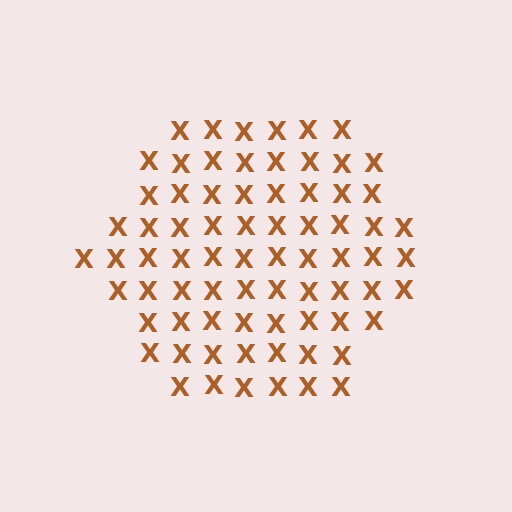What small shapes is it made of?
It is made of small letter X's.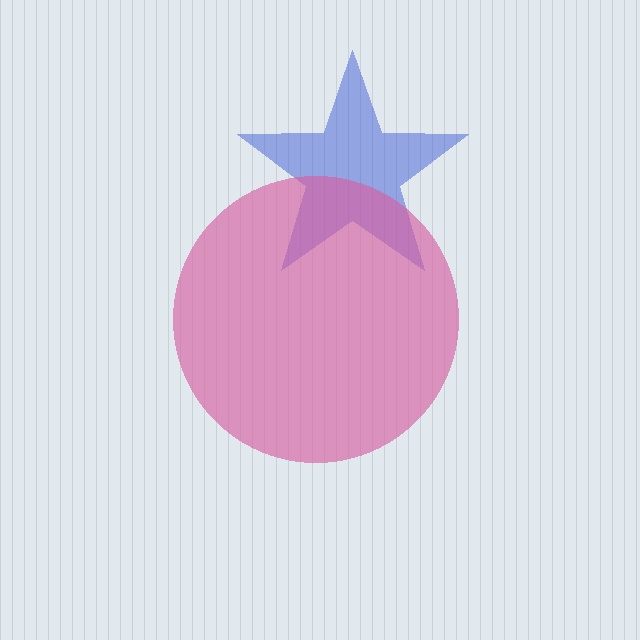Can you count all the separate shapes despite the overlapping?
Yes, there are 2 separate shapes.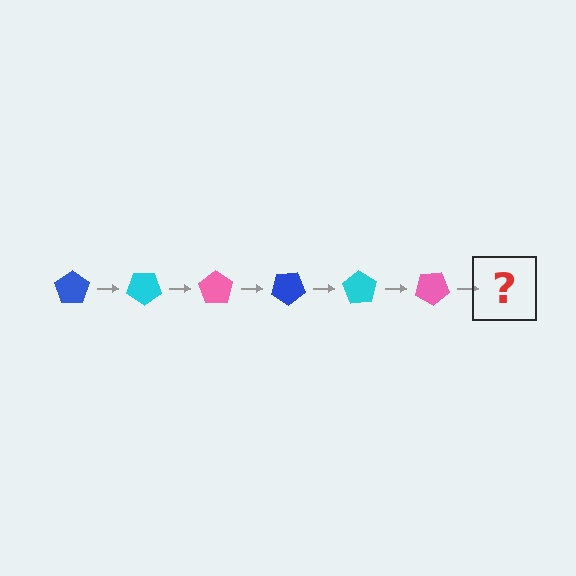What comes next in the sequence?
The next element should be a blue pentagon, rotated 210 degrees from the start.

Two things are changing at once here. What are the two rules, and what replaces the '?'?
The two rules are that it rotates 35 degrees each step and the color cycles through blue, cyan, and pink. The '?' should be a blue pentagon, rotated 210 degrees from the start.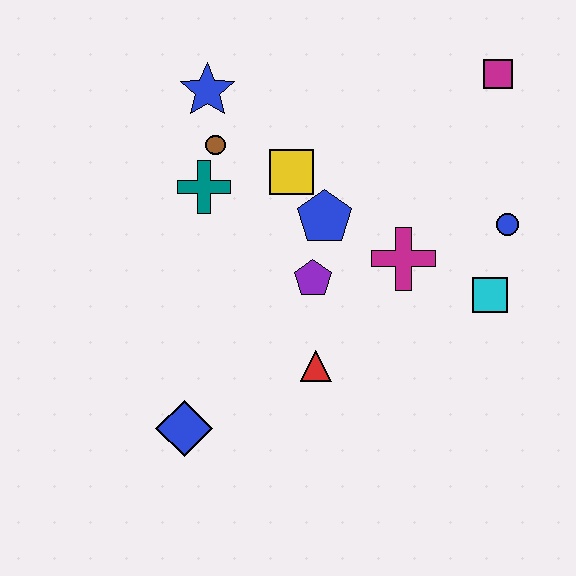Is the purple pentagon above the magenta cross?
No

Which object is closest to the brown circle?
The teal cross is closest to the brown circle.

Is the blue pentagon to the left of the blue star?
No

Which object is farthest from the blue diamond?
The magenta square is farthest from the blue diamond.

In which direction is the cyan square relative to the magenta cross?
The cyan square is to the right of the magenta cross.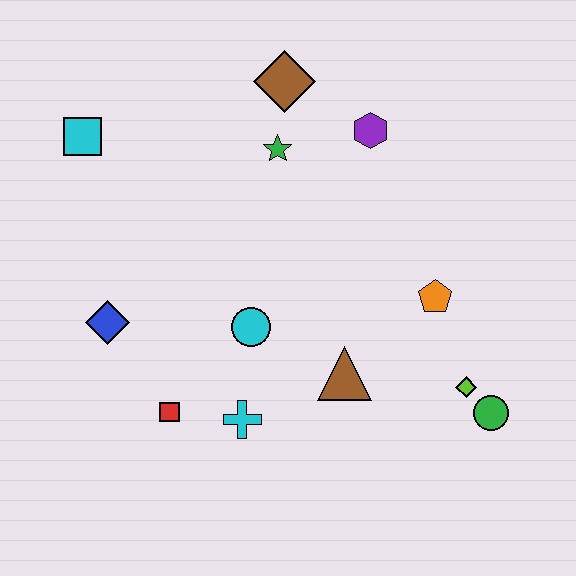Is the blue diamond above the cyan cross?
Yes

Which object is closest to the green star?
The brown diamond is closest to the green star.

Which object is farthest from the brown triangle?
The cyan square is farthest from the brown triangle.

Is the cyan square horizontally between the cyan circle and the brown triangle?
No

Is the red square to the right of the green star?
No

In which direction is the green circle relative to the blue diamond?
The green circle is to the right of the blue diamond.